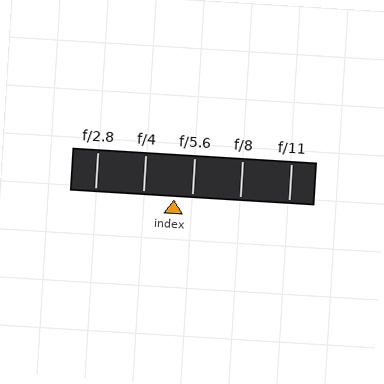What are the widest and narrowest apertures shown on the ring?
The widest aperture shown is f/2.8 and the narrowest is f/11.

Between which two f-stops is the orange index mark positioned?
The index mark is between f/4 and f/5.6.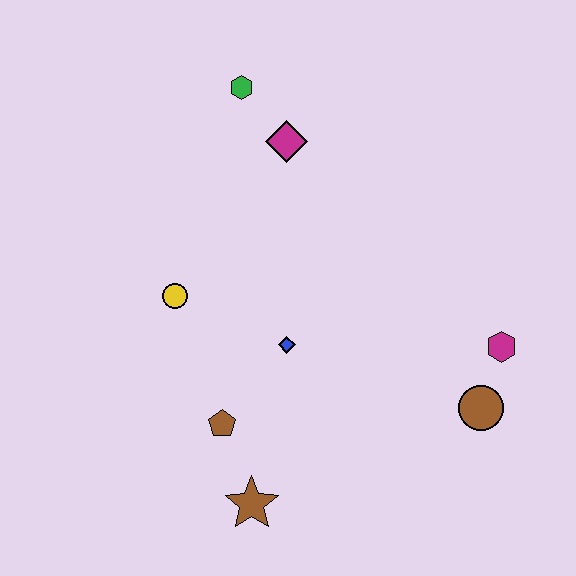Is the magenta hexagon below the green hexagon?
Yes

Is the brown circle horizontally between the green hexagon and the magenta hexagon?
Yes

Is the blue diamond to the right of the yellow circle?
Yes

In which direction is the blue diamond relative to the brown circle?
The blue diamond is to the left of the brown circle.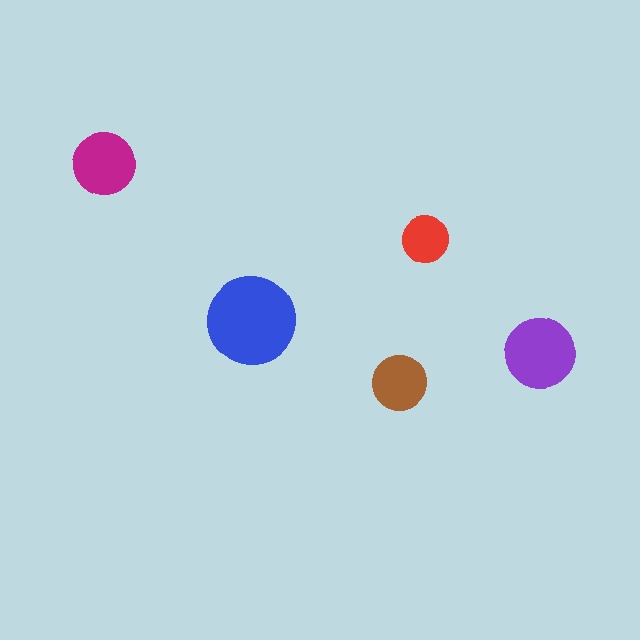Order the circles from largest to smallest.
the blue one, the purple one, the magenta one, the brown one, the red one.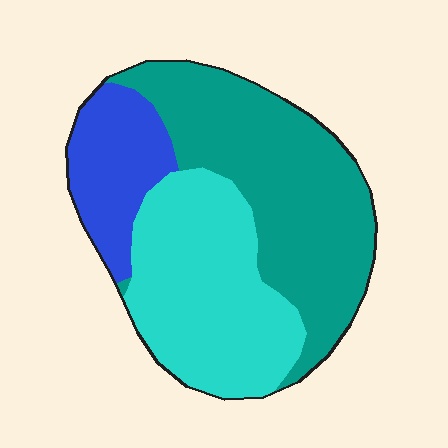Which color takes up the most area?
Teal, at roughly 45%.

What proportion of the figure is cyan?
Cyan takes up between a quarter and a half of the figure.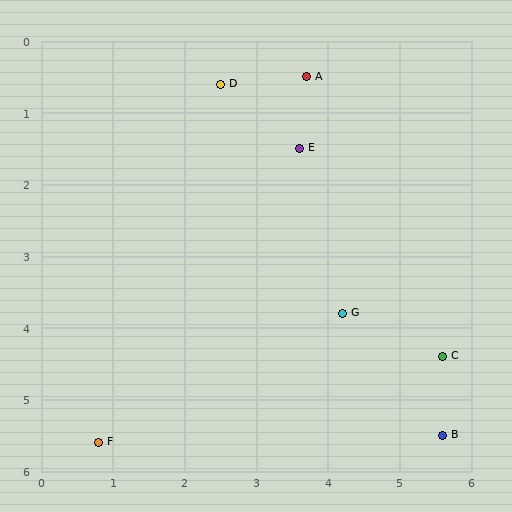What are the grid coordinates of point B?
Point B is at approximately (5.6, 5.5).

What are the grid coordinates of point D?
Point D is at approximately (2.5, 0.6).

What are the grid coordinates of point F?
Point F is at approximately (0.8, 5.6).